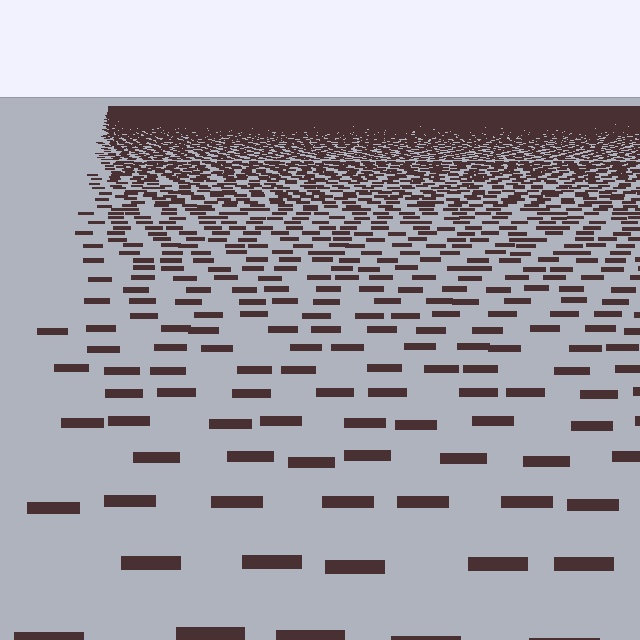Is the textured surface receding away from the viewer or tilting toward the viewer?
The surface is receding away from the viewer. Texture elements get smaller and denser toward the top.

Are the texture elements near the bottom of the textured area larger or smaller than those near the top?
Larger. Near the bottom, elements are closer to the viewer and appear at a bigger on-screen size.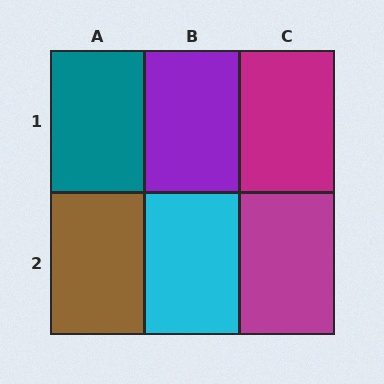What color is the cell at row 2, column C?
Magenta.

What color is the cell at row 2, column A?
Brown.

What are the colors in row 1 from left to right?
Teal, purple, magenta.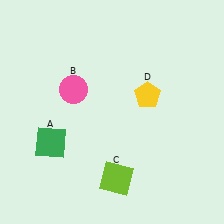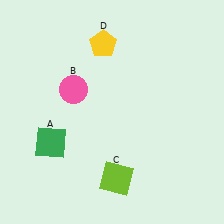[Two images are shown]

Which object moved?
The yellow pentagon (D) moved up.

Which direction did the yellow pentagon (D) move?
The yellow pentagon (D) moved up.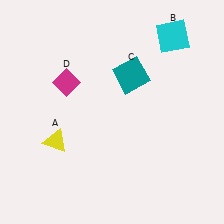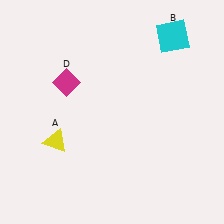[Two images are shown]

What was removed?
The teal square (C) was removed in Image 2.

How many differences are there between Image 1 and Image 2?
There is 1 difference between the two images.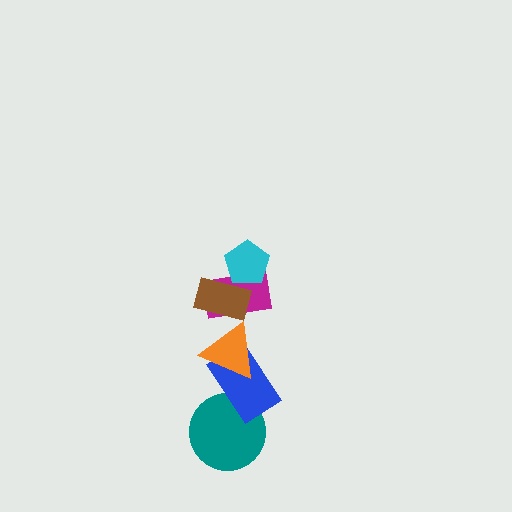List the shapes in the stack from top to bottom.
From top to bottom: the cyan pentagon, the brown rectangle, the magenta rectangle, the orange triangle, the blue rectangle, the teal circle.